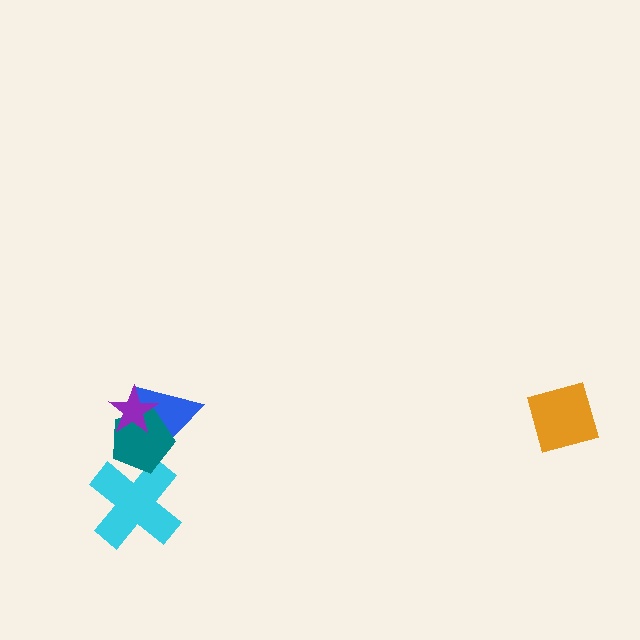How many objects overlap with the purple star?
2 objects overlap with the purple star.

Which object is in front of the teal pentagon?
The purple star is in front of the teal pentagon.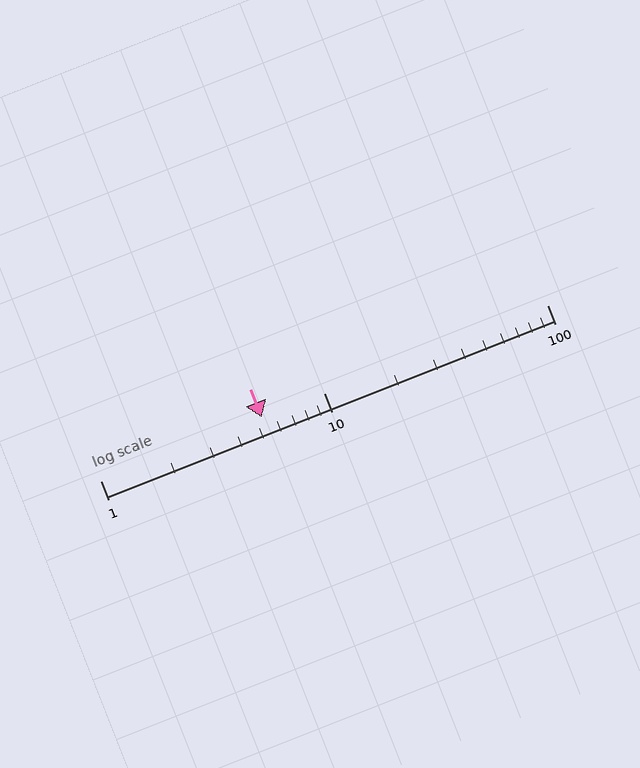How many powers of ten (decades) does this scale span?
The scale spans 2 decades, from 1 to 100.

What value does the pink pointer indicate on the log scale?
The pointer indicates approximately 5.3.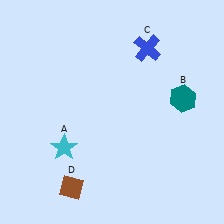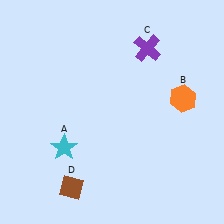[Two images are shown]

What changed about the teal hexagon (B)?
In Image 1, B is teal. In Image 2, it changed to orange.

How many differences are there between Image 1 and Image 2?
There are 2 differences between the two images.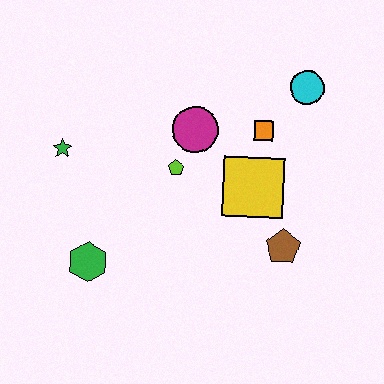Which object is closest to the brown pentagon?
The yellow square is closest to the brown pentagon.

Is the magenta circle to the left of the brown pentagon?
Yes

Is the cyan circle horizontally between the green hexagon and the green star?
No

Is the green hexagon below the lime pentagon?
Yes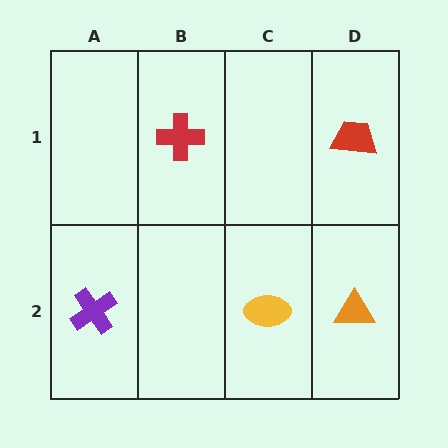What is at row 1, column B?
A red cross.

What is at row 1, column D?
A red trapezoid.